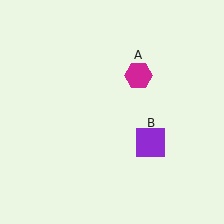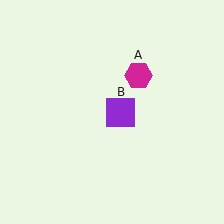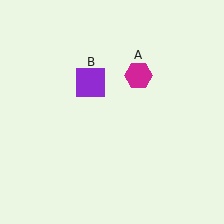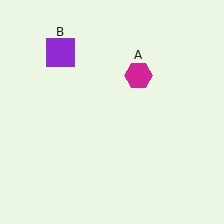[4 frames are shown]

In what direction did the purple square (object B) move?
The purple square (object B) moved up and to the left.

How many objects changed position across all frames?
1 object changed position: purple square (object B).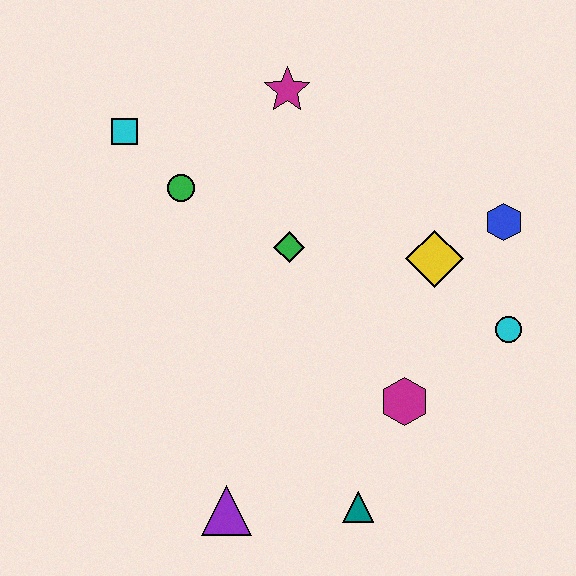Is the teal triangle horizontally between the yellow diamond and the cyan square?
Yes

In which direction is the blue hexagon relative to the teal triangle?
The blue hexagon is above the teal triangle.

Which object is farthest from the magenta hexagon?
The cyan square is farthest from the magenta hexagon.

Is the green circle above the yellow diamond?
Yes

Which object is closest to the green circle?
The cyan square is closest to the green circle.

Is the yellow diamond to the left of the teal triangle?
No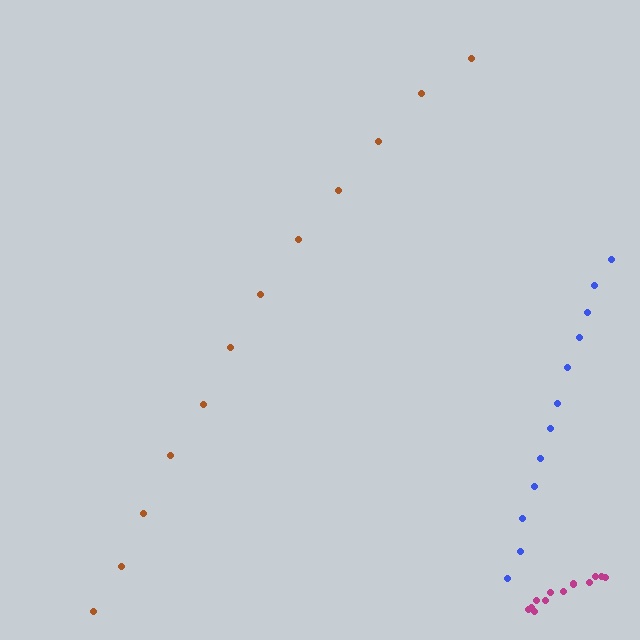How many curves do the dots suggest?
There are 3 distinct paths.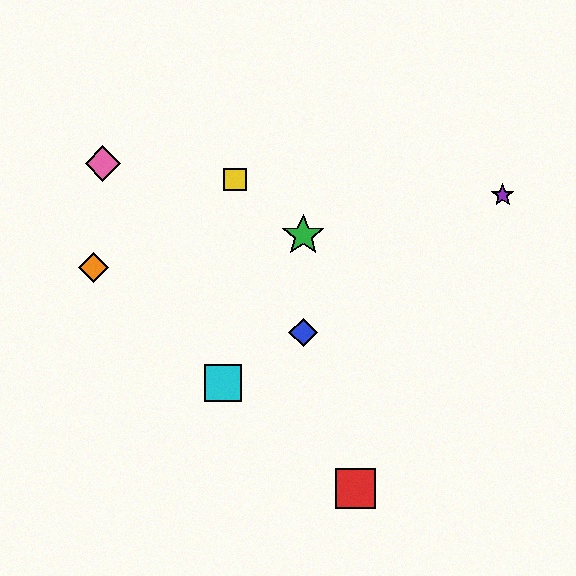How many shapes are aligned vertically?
2 shapes (the blue diamond, the green star) are aligned vertically.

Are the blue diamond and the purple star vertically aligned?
No, the blue diamond is at x≈303 and the purple star is at x≈503.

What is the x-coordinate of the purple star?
The purple star is at x≈503.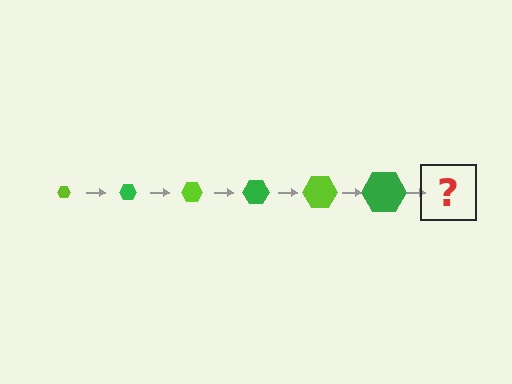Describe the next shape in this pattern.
It should be a lime hexagon, larger than the previous one.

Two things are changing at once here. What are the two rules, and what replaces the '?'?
The two rules are that the hexagon grows larger each step and the color cycles through lime and green. The '?' should be a lime hexagon, larger than the previous one.